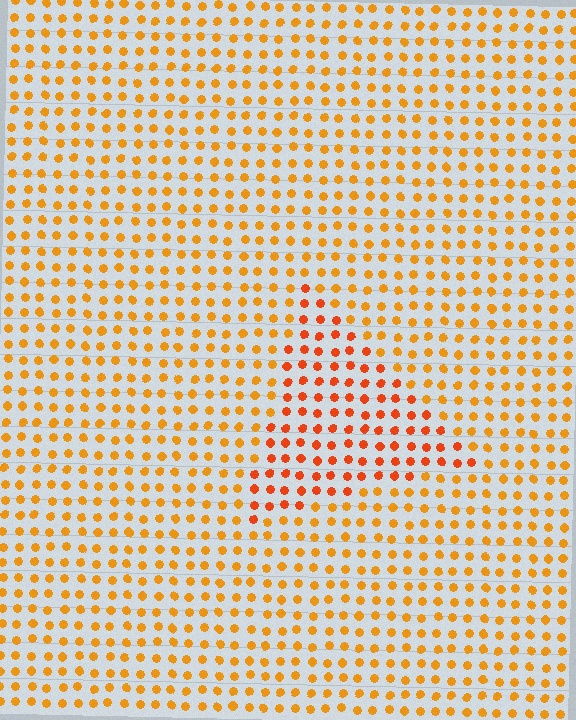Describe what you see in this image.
The image is filled with small orange elements in a uniform arrangement. A triangle-shaped region is visible where the elements are tinted to a slightly different hue, forming a subtle color boundary.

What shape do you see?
I see a triangle.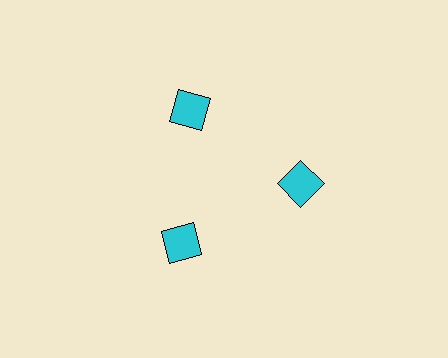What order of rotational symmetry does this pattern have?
This pattern has 3-fold rotational symmetry.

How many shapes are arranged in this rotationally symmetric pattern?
There are 3 shapes, arranged in 3 groups of 1.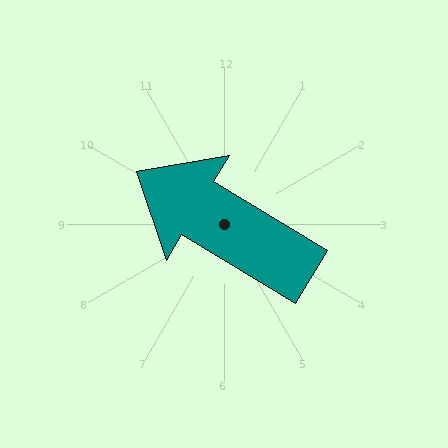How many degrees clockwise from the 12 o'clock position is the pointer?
Approximately 301 degrees.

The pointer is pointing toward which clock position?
Roughly 10 o'clock.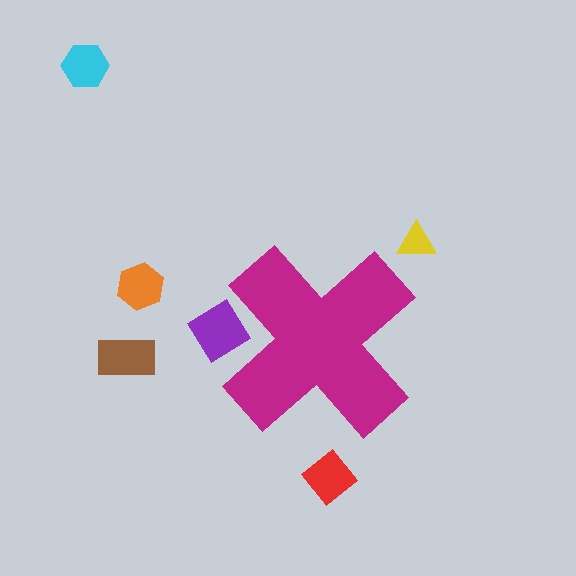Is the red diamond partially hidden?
No, the red diamond is fully visible.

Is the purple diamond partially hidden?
Yes, the purple diamond is partially hidden behind the magenta cross.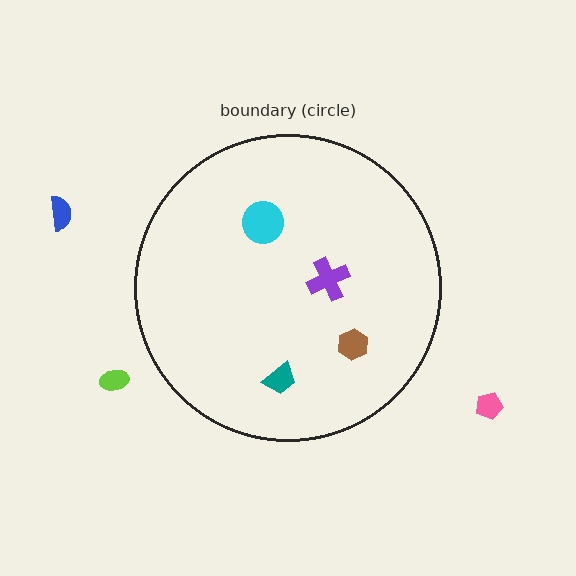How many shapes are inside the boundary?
4 inside, 3 outside.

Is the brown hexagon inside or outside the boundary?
Inside.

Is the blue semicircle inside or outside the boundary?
Outside.